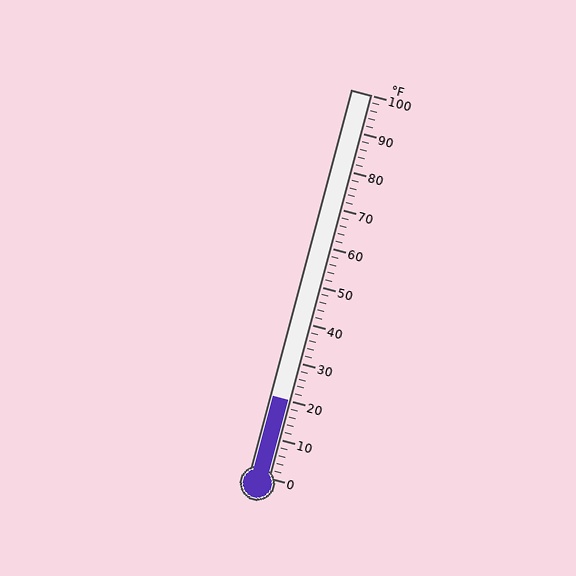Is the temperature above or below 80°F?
The temperature is below 80°F.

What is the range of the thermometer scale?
The thermometer scale ranges from 0°F to 100°F.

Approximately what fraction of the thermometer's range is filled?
The thermometer is filled to approximately 20% of its range.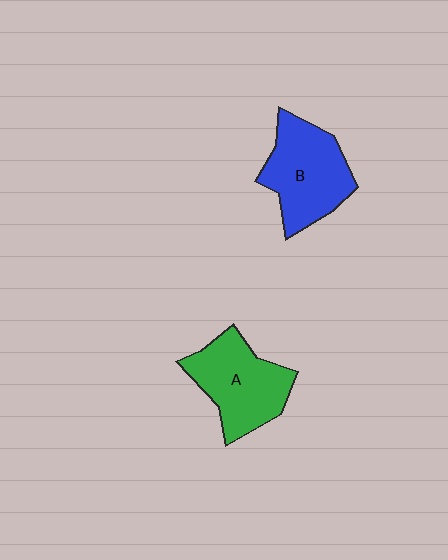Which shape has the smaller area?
Shape A (green).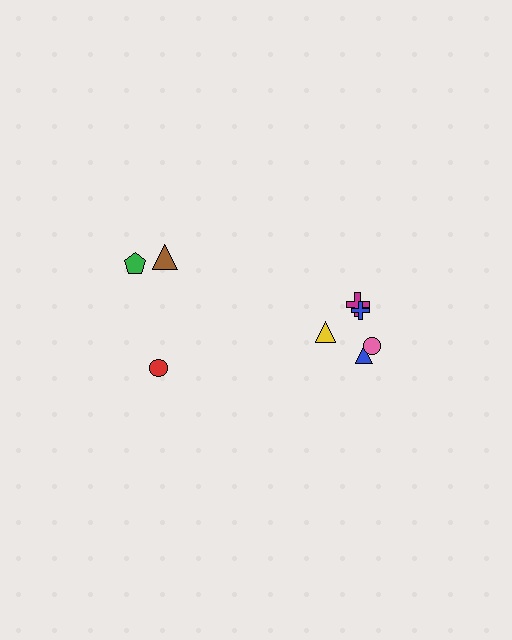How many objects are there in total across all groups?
There are 8 objects.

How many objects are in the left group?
There are 3 objects.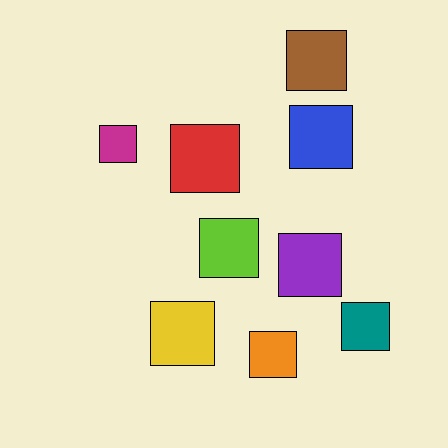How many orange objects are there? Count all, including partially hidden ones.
There is 1 orange object.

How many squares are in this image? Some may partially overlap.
There are 9 squares.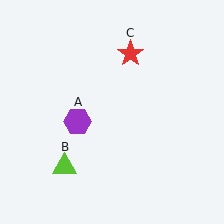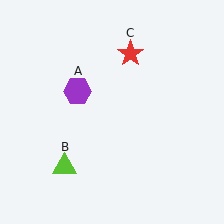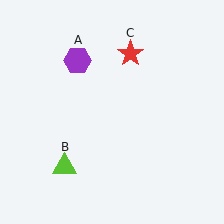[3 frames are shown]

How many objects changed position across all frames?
1 object changed position: purple hexagon (object A).